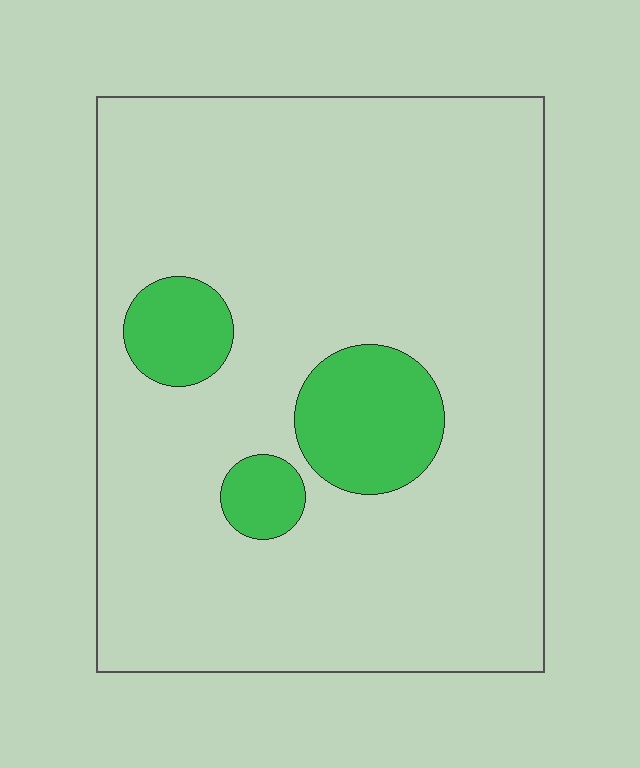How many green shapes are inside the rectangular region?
3.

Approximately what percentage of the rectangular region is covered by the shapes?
Approximately 15%.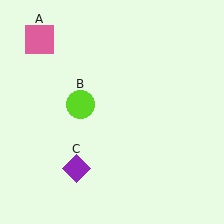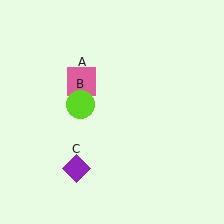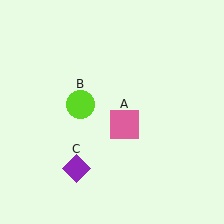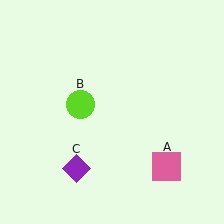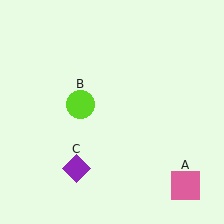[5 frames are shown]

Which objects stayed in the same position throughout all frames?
Lime circle (object B) and purple diamond (object C) remained stationary.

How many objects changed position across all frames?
1 object changed position: pink square (object A).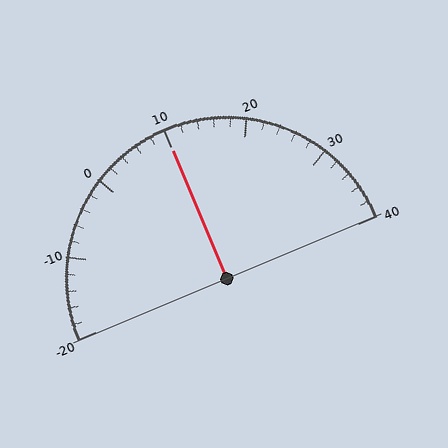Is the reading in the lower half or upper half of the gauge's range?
The reading is in the upper half of the range (-20 to 40).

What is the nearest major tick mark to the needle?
The nearest major tick mark is 10.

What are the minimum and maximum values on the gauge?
The gauge ranges from -20 to 40.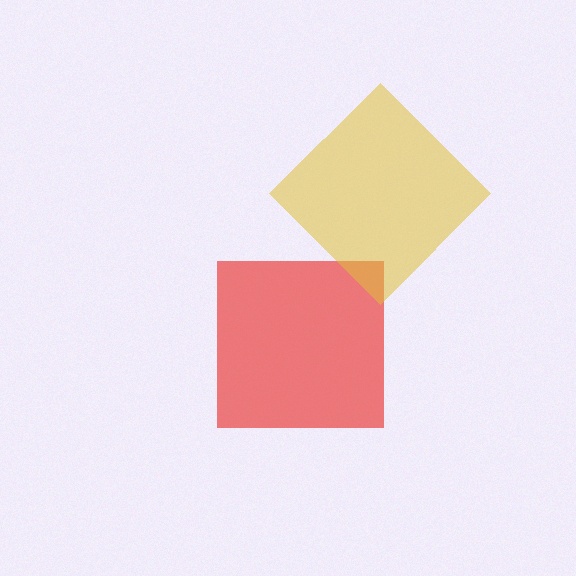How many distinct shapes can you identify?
There are 2 distinct shapes: a red square, a yellow diamond.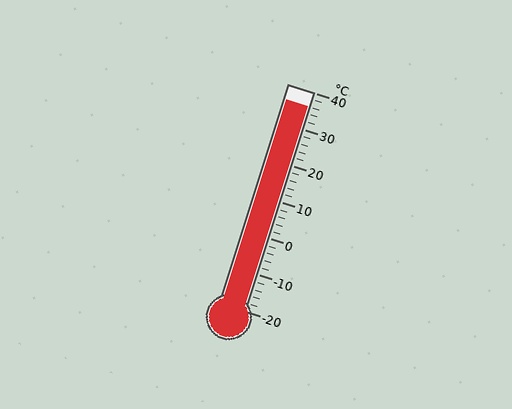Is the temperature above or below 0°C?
The temperature is above 0°C.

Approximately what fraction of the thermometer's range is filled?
The thermometer is filled to approximately 95% of its range.